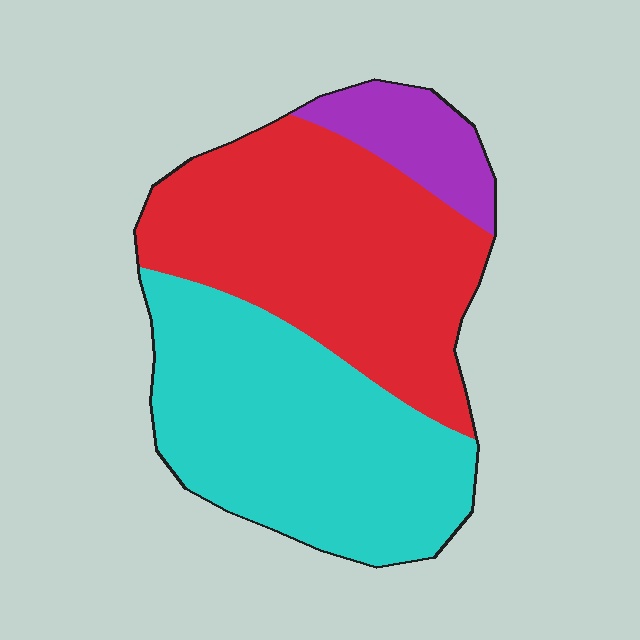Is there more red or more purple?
Red.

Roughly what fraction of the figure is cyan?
Cyan takes up between a third and a half of the figure.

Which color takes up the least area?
Purple, at roughly 10%.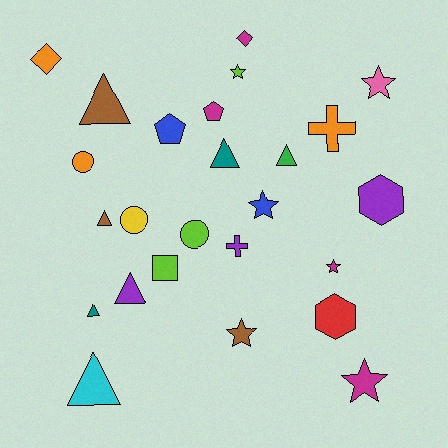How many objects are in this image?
There are 25 objects.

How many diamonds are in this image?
There are 2 diamonds.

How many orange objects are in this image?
There are 3 orange objects.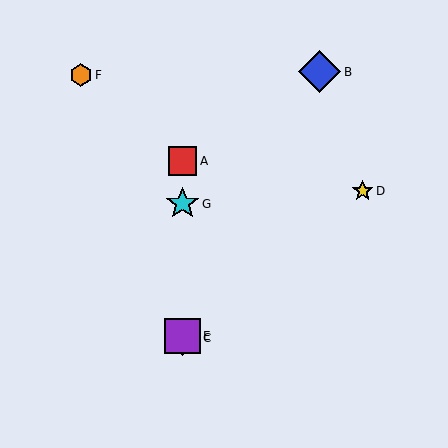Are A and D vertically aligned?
No, A is at x≈183 and D is at x≈363.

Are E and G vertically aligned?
Yes, both are at x≈183.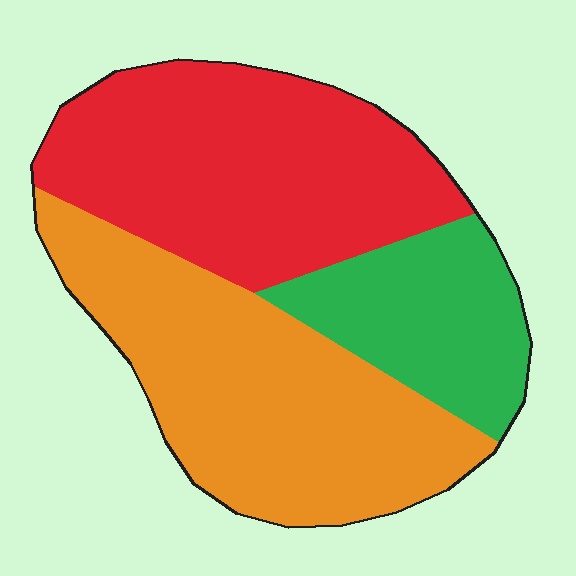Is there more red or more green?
Red.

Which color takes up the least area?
Green, at roughly 20%.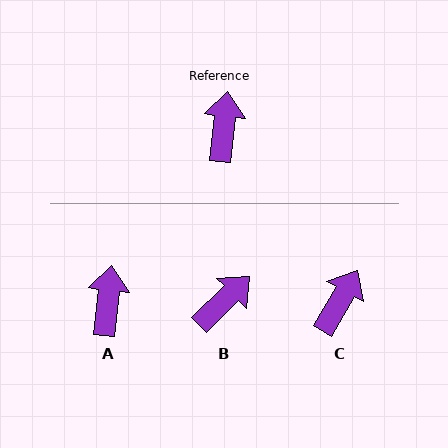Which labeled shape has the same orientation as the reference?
A.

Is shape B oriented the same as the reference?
No, it is off by about 40 degrees.